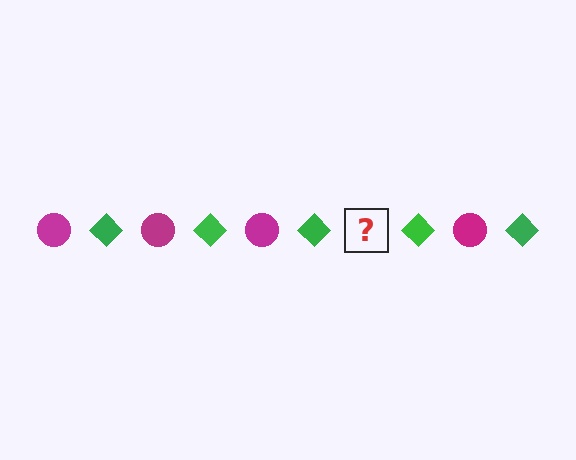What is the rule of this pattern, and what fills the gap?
The rule is that the pattern alternates between magenta circle and green diamond. The gap should be filled with a magenta circle.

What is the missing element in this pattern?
The missing element is a magenta circle.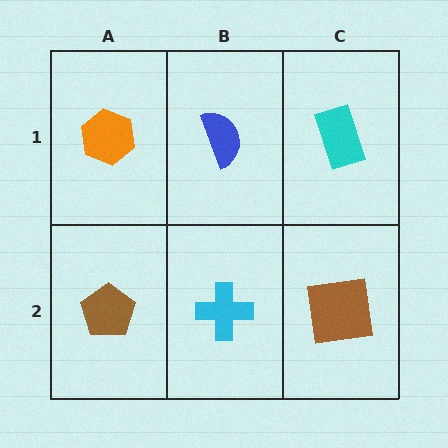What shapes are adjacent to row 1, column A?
A brown pentagon (row 2, column A), a blue semicircle (row 1, column B).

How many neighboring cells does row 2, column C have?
2.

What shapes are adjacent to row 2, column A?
An orange hexagon (row 1, column A), a cyan cross (row 2, column B).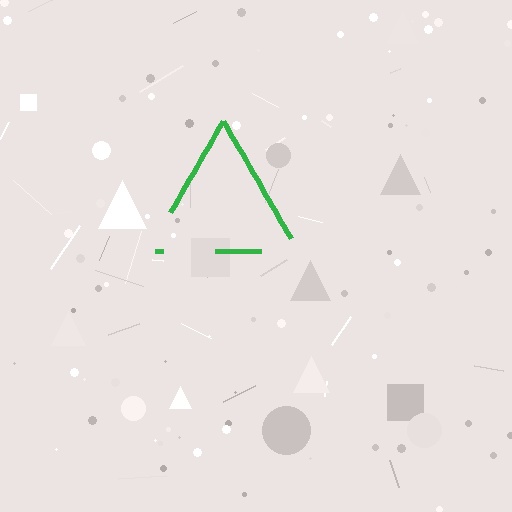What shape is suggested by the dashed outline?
The dashed outline suggests a triangle.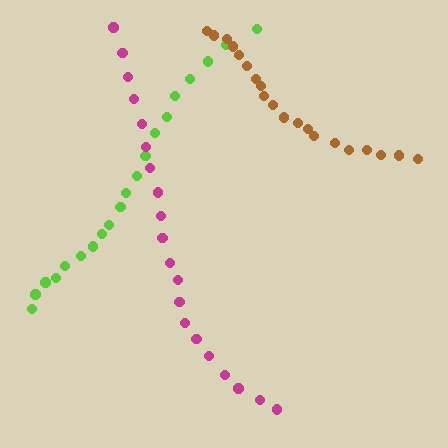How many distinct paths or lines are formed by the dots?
There are 3 distinct paths.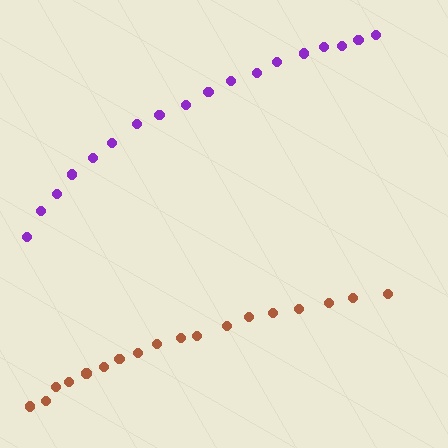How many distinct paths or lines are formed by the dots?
There are 2 distinct paths.